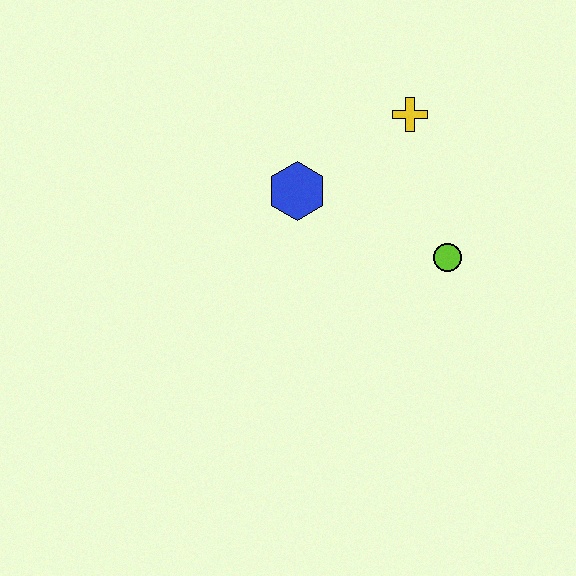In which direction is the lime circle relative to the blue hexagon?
The lime circle is to the right of the blue hexagon.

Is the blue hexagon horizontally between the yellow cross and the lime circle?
No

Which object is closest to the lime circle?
The yellow cross is closest to the lime circle.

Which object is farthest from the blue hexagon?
The lime circle is farthest from the blue hexagon.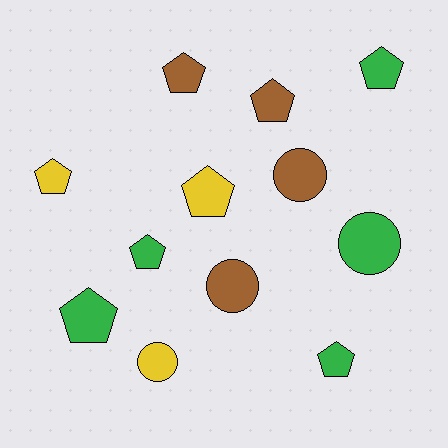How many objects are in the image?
There are 12 objects.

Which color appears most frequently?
Green, with 5 objects.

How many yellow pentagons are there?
There are 2 yellow pentagons.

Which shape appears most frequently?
Pentagon, with 8 objects.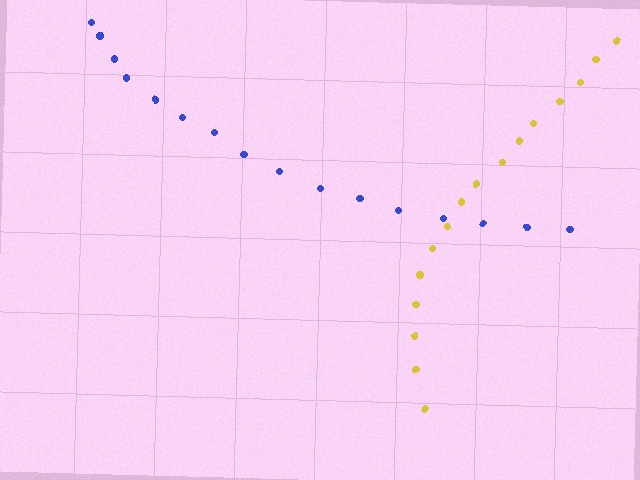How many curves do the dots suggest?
There are 2 distinct paths.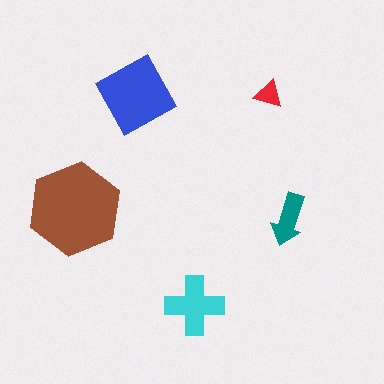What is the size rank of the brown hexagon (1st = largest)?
1st.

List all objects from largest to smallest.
The brown hexagon, the blue diamond, the cyan cross, the teal arrow, the red triangle.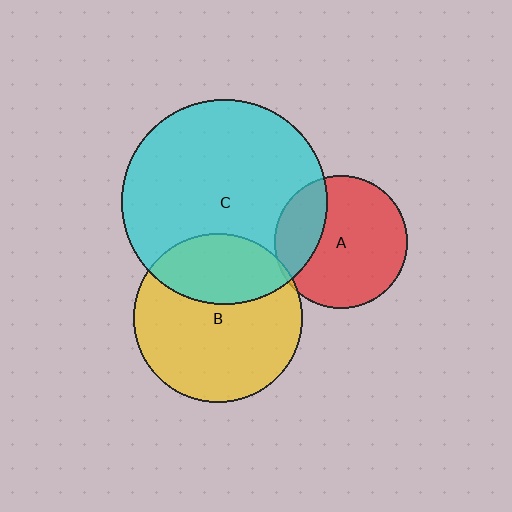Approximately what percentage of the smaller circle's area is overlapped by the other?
Approximately 25%.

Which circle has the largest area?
Circle C (cyan).